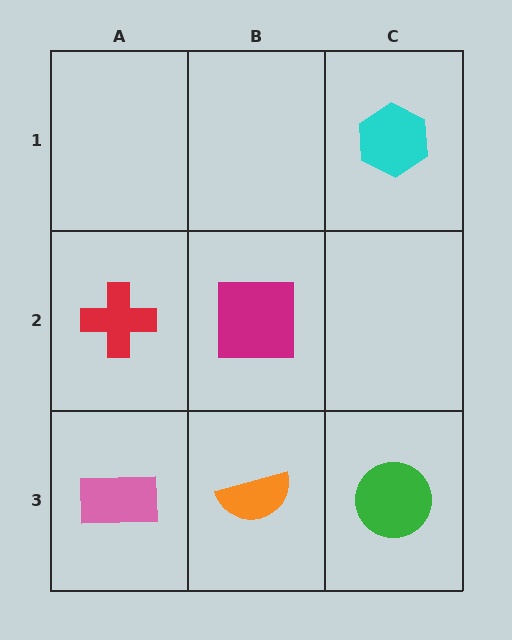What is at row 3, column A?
A pink rectangle.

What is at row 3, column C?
A green circle.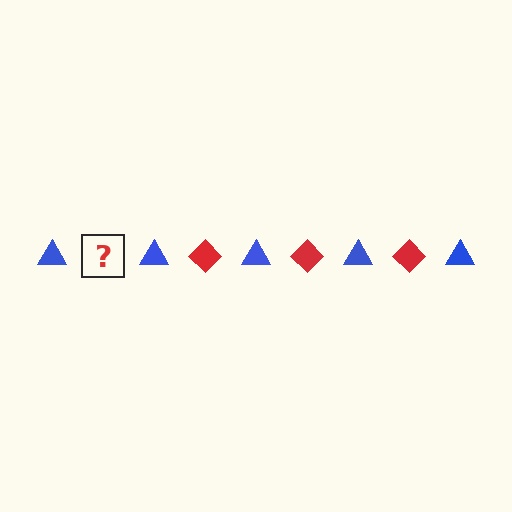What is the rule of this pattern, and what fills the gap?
The rule is that the pattern alternates between blue triangle and red diamond. The gap should be filled with a red diamond.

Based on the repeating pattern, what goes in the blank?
The blank should be a red diamond.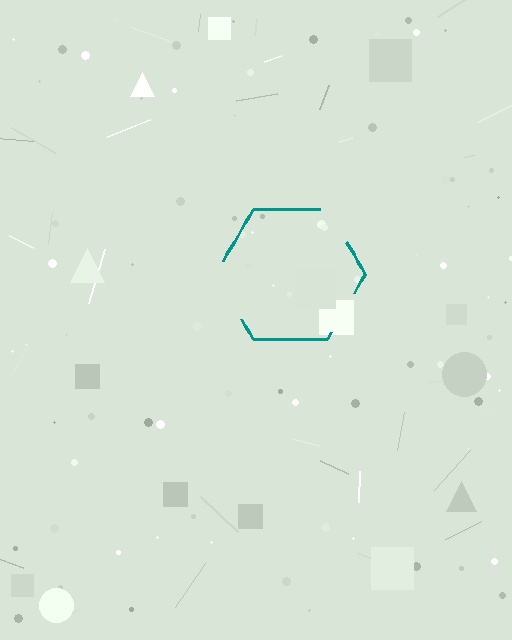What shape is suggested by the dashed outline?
The dashed outline suggests a hexagon.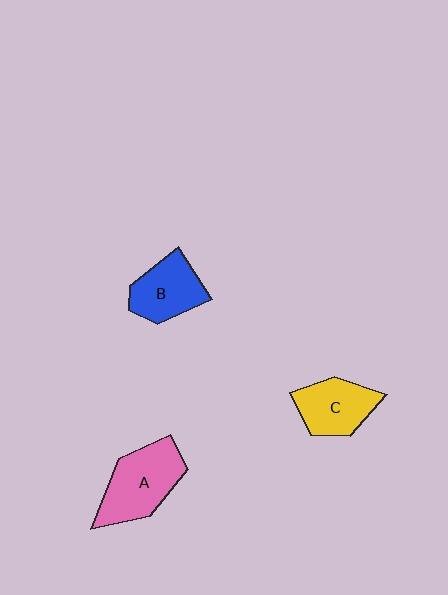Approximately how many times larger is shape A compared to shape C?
Approximately 1.3 times.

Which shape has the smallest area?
Shape B (blue).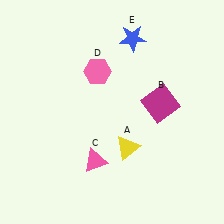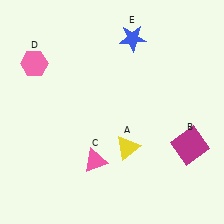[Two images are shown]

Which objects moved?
The objects that moved are: the magenta square (B), the pink hexagon (D).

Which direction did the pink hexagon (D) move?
The pink hexagon (D) moved left.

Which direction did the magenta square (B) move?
The magenta square (B) moved down.